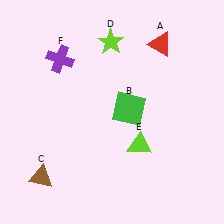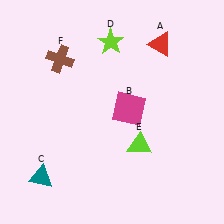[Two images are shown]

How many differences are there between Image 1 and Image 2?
There are 3 differences between the two images.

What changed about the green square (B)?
In Image 1, B is green. In Image 2, it changed to magenta.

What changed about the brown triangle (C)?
In Image 1, C is brown. In Image 2, it changed to teal.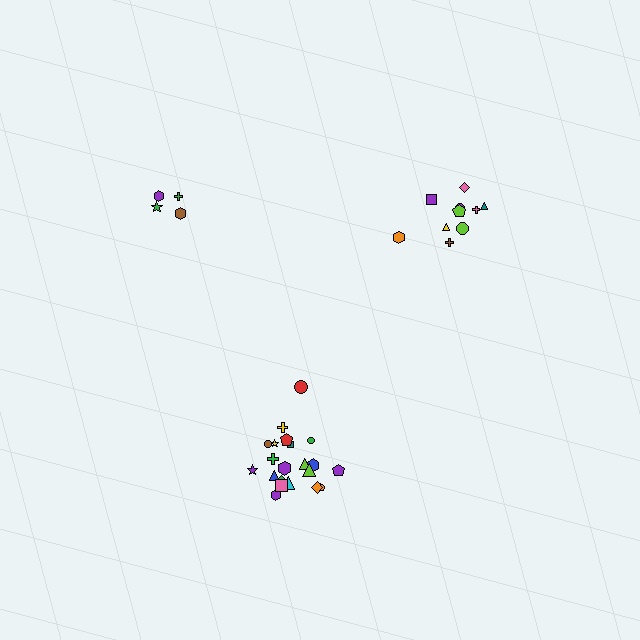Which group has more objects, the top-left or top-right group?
The top-right group.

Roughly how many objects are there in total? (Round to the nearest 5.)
Roughly 35 objects in total.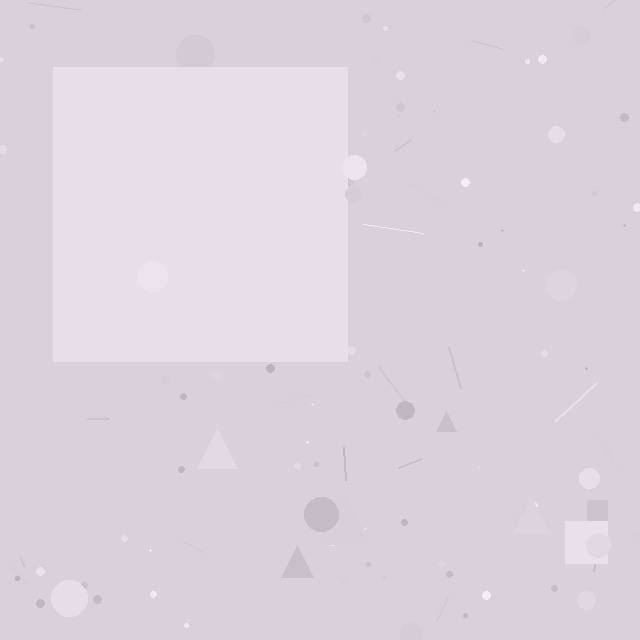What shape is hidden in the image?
A square is hidden in the image.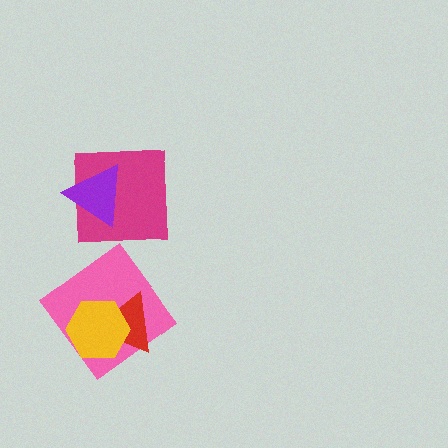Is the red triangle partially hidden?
Yes, it is partially covered by another shape.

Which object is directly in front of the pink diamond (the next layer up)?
The red triangle is directly in front of the pink diamond.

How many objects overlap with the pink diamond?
2 objects overlap with the pink diamond.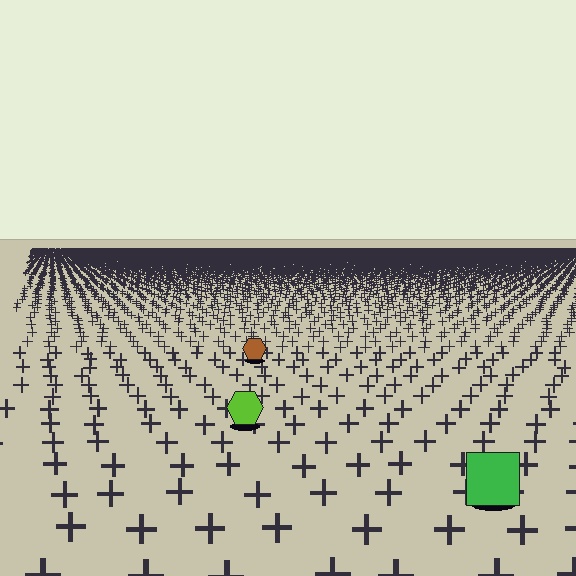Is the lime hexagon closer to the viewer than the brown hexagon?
Yes. The lime hexagon is closer — you can tell from the texture gradient: the ground texture is coarser near it.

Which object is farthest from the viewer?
The brown hexagon is farthest from the viewer. It appears smaller and the ground texture around it is denser.